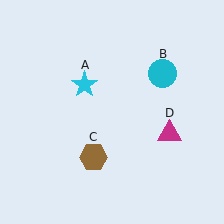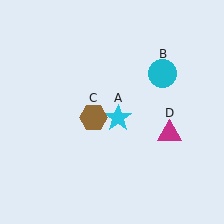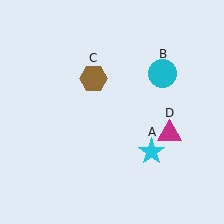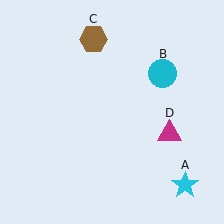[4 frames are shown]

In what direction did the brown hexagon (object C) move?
The brown hexagon (object C) moved up.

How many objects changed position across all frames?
2 objects changed position: cyan star (object A), brown hexagon (object C).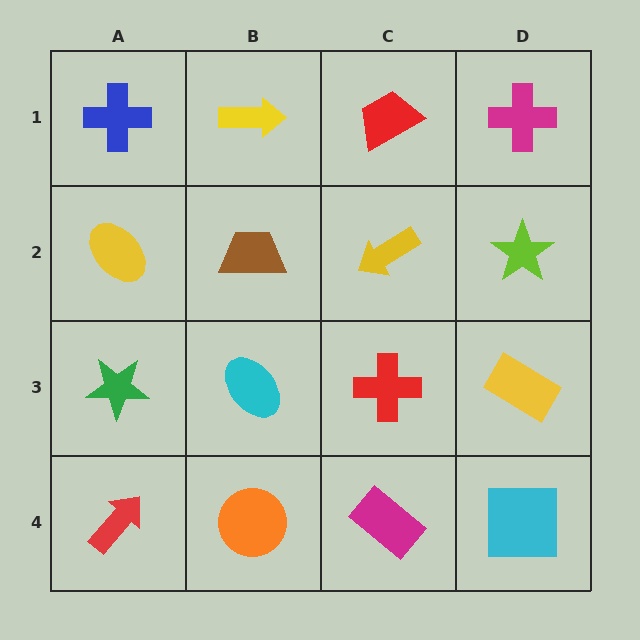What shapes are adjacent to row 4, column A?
A green star (row 3, column A), an orange circle (row 4, column B).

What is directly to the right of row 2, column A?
A brown trapezoid.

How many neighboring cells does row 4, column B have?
3.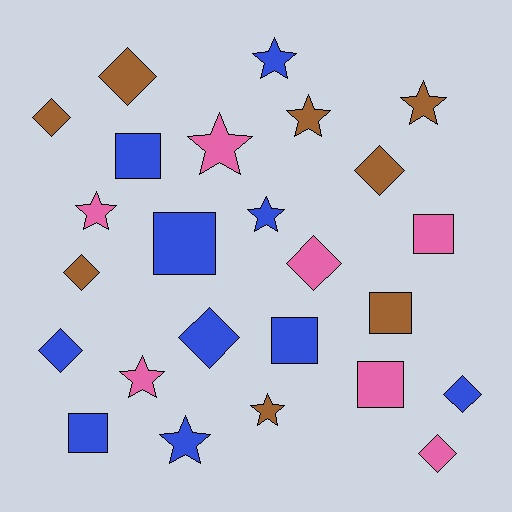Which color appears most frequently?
Blue, with 10 objects.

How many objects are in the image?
There are 25 objects.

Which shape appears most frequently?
Star, with 9 objects.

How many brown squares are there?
There is 1 brown square.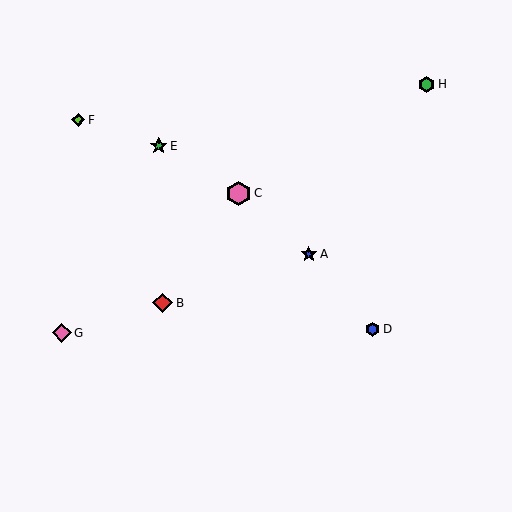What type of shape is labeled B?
Shape B is a red diamond.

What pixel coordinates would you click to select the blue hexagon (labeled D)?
Click at (372, 329) to select the blue hexagon D.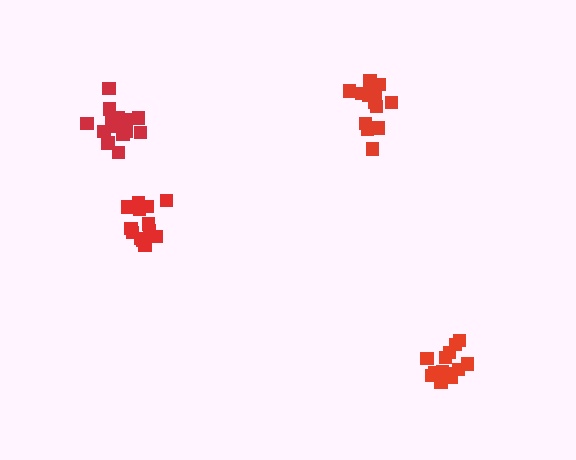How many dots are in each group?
Group 1: 13 dots, Group 2: 14 dots, Group 3: 14 dots, Group 4: 16 dots (57 total).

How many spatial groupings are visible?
There are 4 spatial groupings.